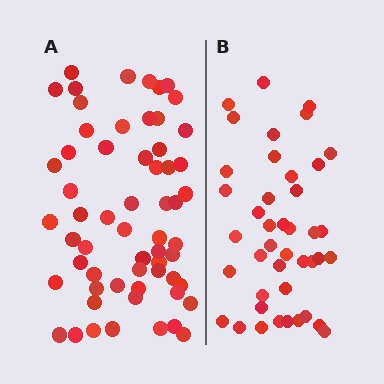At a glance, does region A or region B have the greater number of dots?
Region A (the left region) has more dots.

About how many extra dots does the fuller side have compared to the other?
Region A has approximately 20 more dots than region B.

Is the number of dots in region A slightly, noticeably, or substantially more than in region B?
Region A has noticeably more, but not dramatically so. The ratio is roughly 1.4 to 1.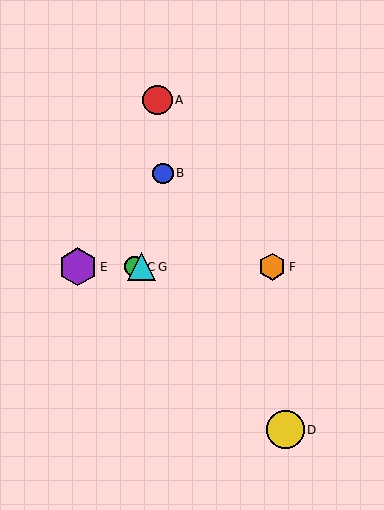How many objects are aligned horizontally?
4 objects (C, E, F, G) are aligned horizontally.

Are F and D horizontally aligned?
No, F is at y≈267 and D is at y≈430.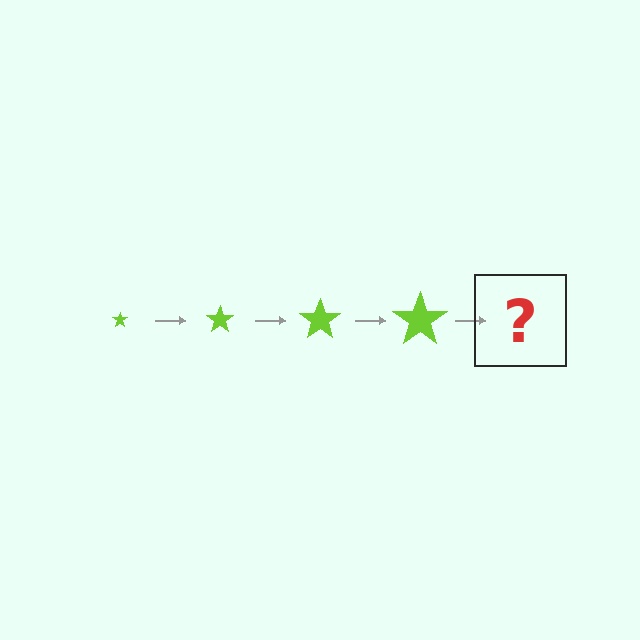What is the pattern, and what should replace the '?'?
The pattern is that the star gets progressively larger each step. The '?' should be a lime star, larger than the previous one.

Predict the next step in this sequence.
The next step is a lime star, larger than the previous one.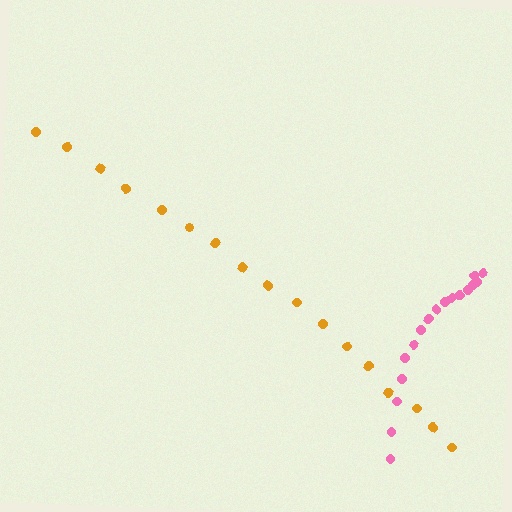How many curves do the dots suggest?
There are 2 distinct paths.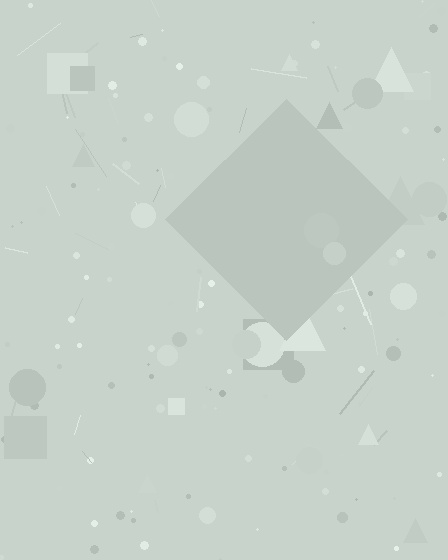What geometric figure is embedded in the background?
A diamond is embedded in the background.